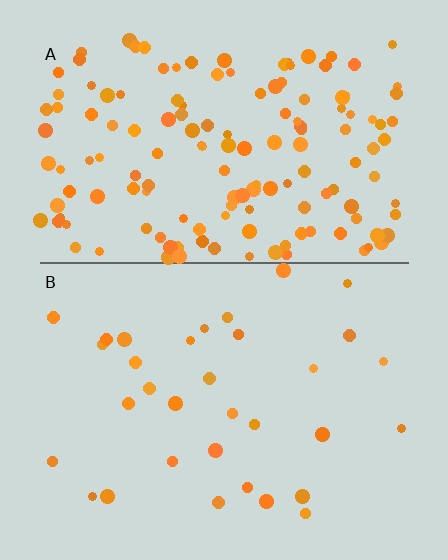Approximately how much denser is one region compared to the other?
Approximately 4.5× — region A over region B.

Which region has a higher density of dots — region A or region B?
A (the top).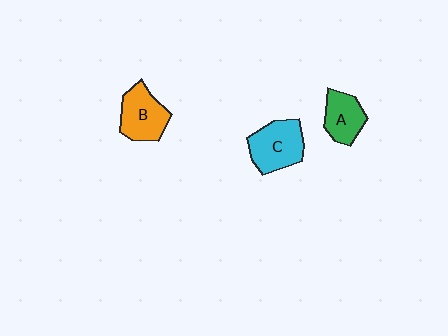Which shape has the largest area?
Shape C (cyan).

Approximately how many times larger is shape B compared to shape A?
Approximately 1.2 times.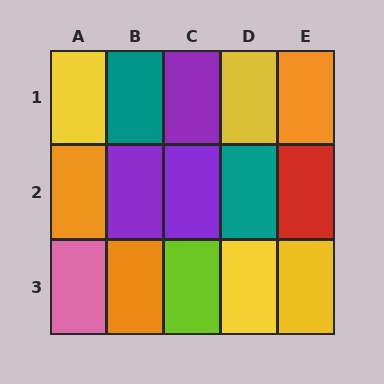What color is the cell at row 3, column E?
Yellow.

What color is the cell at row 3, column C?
Lime.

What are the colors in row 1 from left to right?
Yellow, teal, purple, yellow, orange.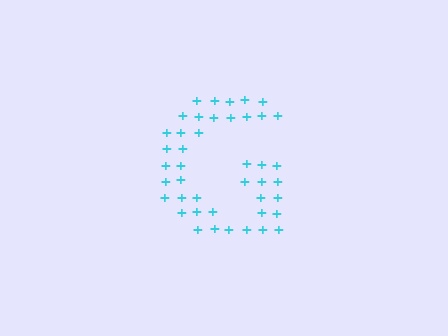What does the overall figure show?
The overall figure shows the letter G.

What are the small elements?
The small elements are plus signs.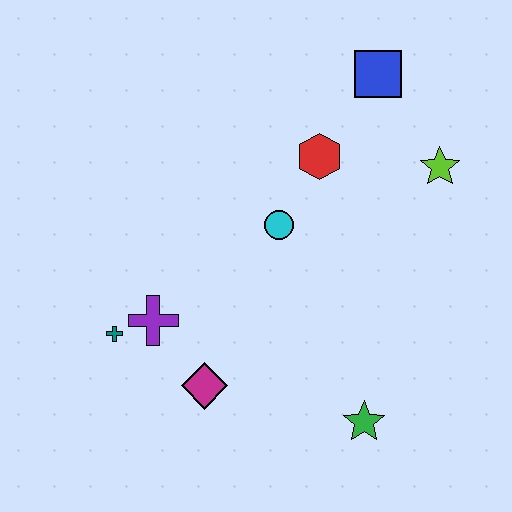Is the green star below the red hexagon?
Yes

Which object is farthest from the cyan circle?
The green star is farthest from the cyan circle.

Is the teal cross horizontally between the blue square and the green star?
No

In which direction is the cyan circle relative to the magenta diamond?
The cyan circle is above the magenta diamond.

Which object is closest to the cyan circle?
The red hexagon is closest to the cyan circle.